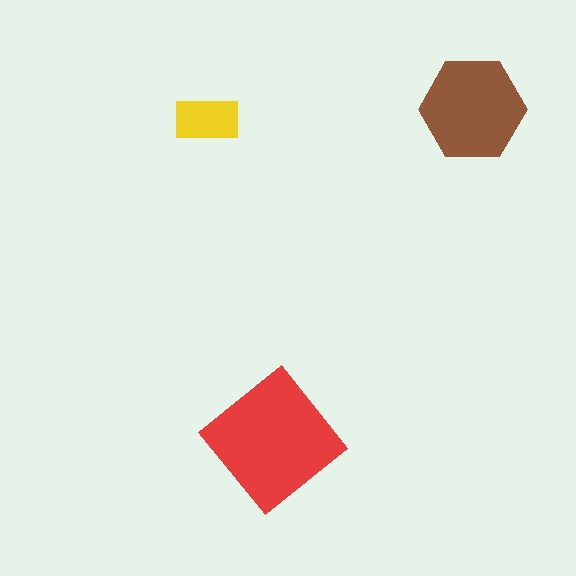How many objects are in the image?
There are 3 objects in the image.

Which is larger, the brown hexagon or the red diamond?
The red diamond.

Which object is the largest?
The red diamond.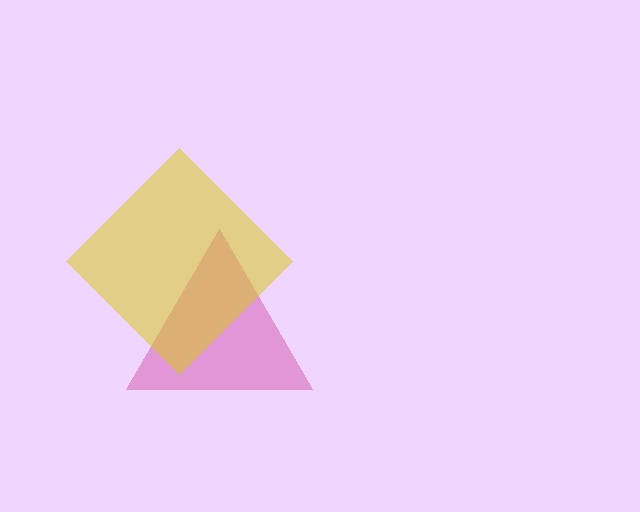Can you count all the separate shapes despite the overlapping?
Yes, there are 2 separate shapes.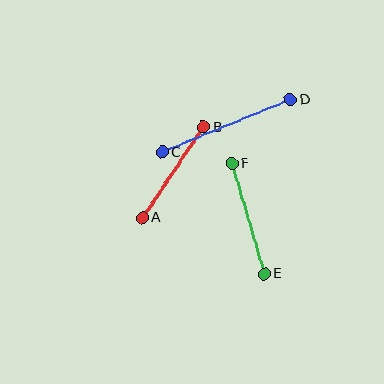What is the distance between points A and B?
The distance is approximately 109 pixels.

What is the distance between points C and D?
The distance is approximately 139 pixels.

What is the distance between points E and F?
The distance is approximately 115 pixels.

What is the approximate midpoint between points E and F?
The midpoint is at approximately (248, 219) pixels.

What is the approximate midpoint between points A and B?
The midpoint is at approximately (173, 172) pixels.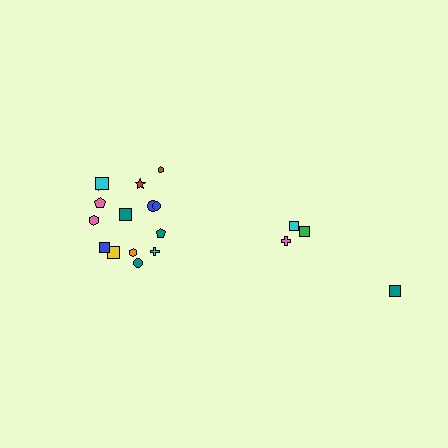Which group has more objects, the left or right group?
The left group.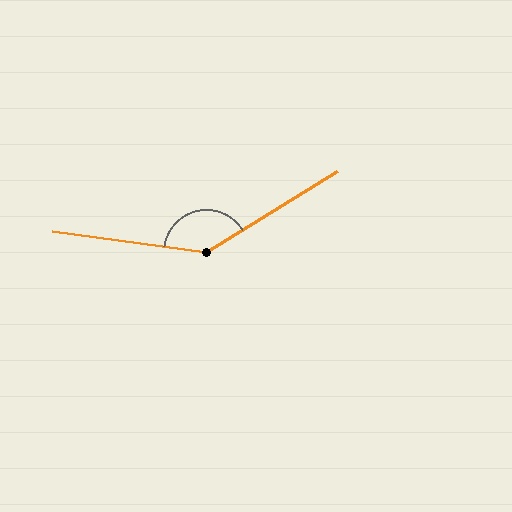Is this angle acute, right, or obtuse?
It is obtuse.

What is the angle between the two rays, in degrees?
Approximately 141 degrees.